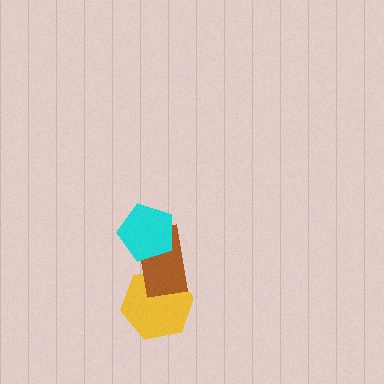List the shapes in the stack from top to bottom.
From top to bottom: the cyan pentagon, the brown rectangle, the yellow hexagon.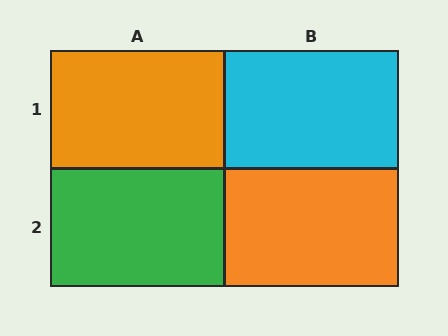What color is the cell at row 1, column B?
Cyan.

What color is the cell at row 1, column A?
Orange.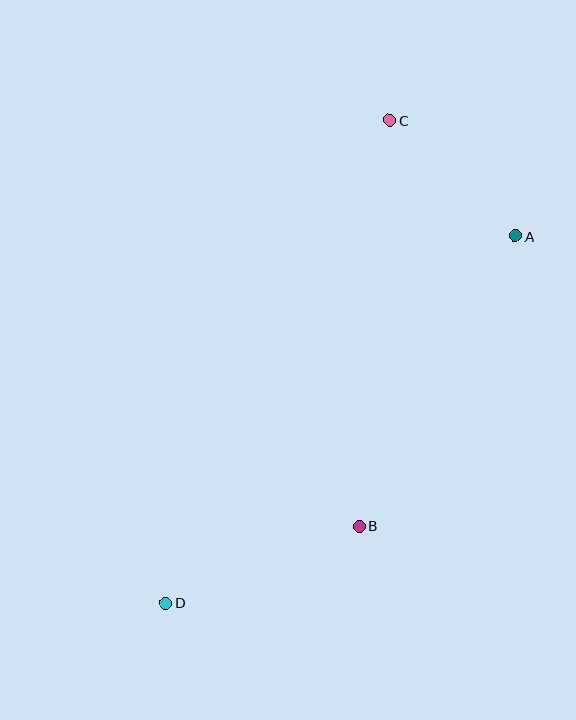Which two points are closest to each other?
Points A and C are closest to each other.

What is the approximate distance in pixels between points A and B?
The distance between A and B is approximately 329 pixels.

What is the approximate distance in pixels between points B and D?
The distance between B and D is approximately 208 pixels.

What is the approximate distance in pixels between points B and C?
The distance between B and C is approximately 407 pixels.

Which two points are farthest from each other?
Points C and D are farthest from each other.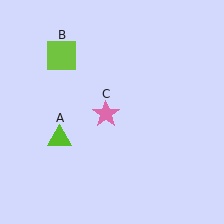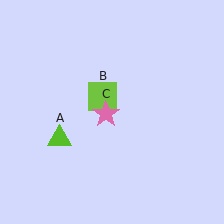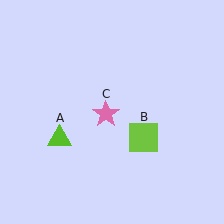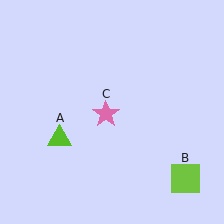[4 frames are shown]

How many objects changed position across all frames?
1 object changed position: lime square (object B).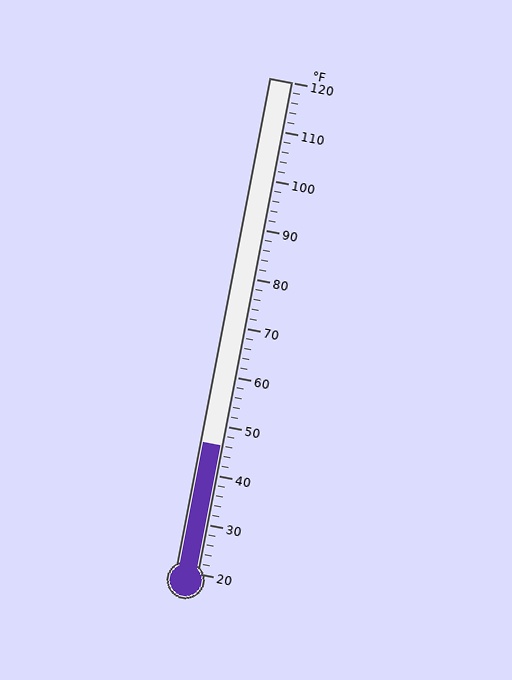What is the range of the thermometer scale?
The thermometer scale ranges from 20°F to 120°F.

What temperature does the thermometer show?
The thermometer shows approximately 46°F.